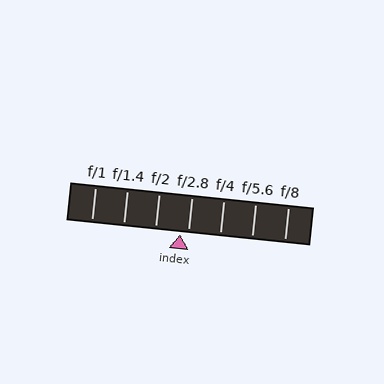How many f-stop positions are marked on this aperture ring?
There are 7 f-stop positions marked.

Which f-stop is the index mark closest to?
The index mark is closest to f/2.8.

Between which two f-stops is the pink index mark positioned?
The index mark is between f/2 and f/2.8.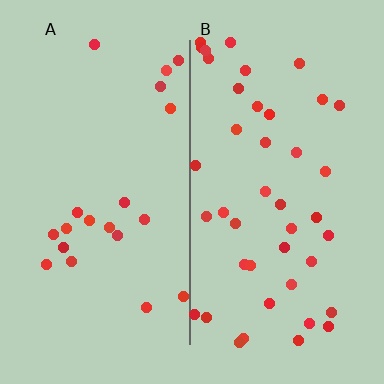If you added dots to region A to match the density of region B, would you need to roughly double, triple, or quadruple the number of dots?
Approximately double.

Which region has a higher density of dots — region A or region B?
B (the right).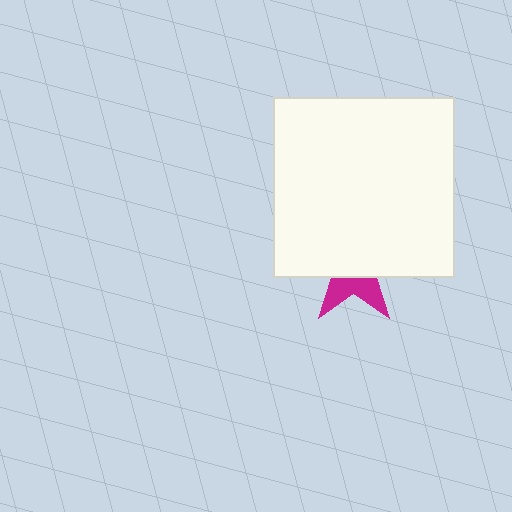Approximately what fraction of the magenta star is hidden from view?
Roughly 64% of the magenta star is hidden behind the white square.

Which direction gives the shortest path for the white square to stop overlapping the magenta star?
Moving up gives the shortest separation.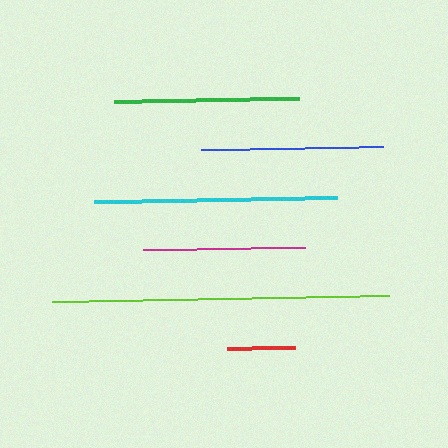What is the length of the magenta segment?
The magenta segment is approximately 162 pixels long.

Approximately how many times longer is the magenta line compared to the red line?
The magenta line is approximately 2.4 times the length of the red line.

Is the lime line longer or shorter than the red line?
The lime line is longer than the red line.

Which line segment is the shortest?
The red line is the shortest at approximately 68 pixels.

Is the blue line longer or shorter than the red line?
The blue line is longer than the red line.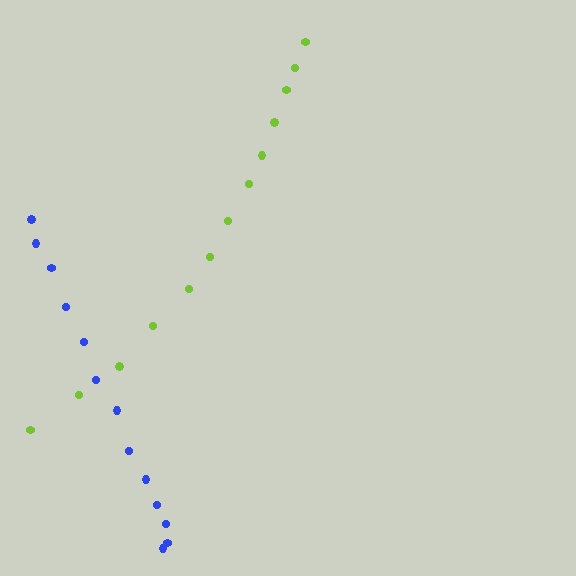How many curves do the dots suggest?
There are 2 distinct paths.